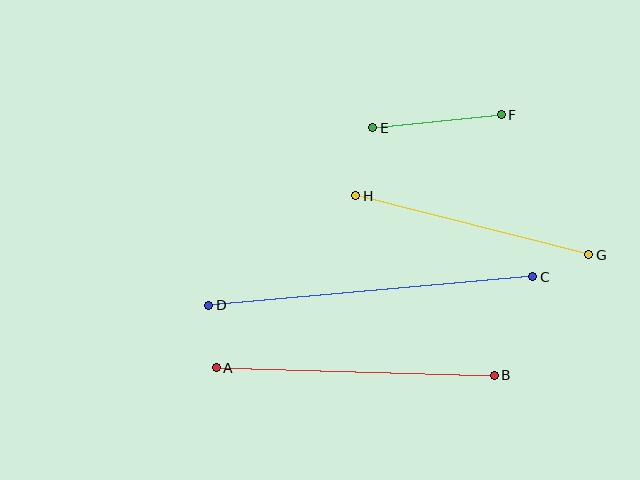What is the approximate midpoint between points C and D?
The midpoint is at approximately (371, 291) pixels.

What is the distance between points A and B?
The distance is approximately 278 pixels.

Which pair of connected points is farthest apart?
Points C and D are farthest apart.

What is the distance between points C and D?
The distance is approximately 325 pixels.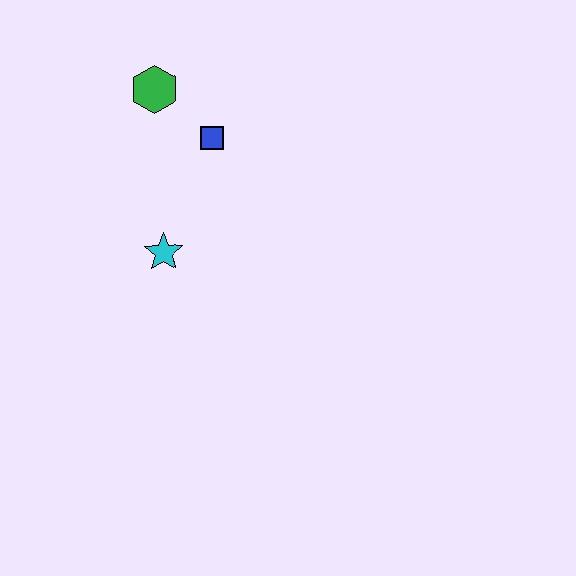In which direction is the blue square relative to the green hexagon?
The blue square is to the right of the green hexagon.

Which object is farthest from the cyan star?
The green hexagon is farthest from the cyan star.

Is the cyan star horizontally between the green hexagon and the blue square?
Yes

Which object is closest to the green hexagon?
The blue square is closest to the green hexagon.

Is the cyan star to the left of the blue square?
Yes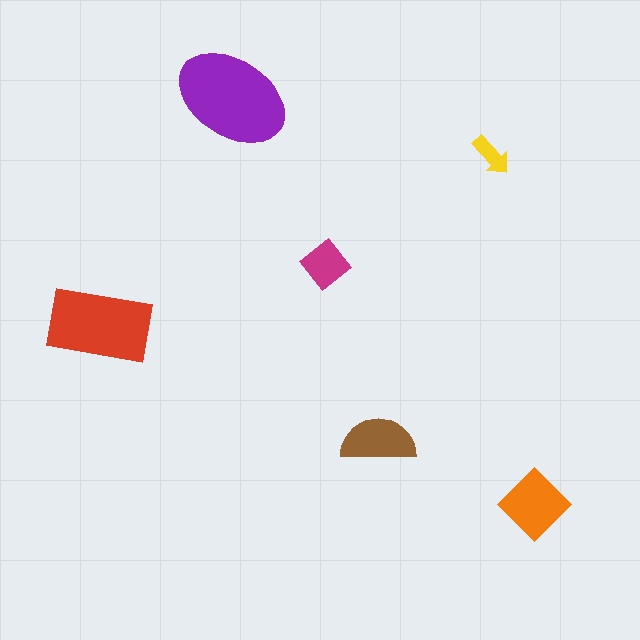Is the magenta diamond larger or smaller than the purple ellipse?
Smaller.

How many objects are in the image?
There are 6 objects in the image.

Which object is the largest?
The purple ellipse.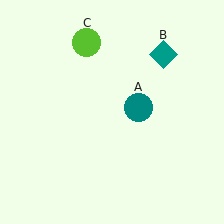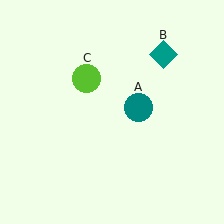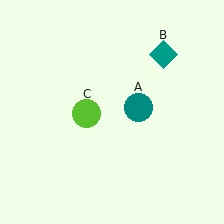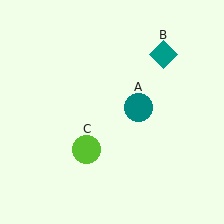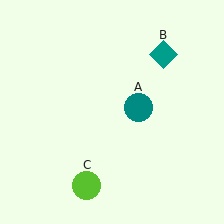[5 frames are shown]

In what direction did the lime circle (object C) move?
The lime circle (object C) moved down.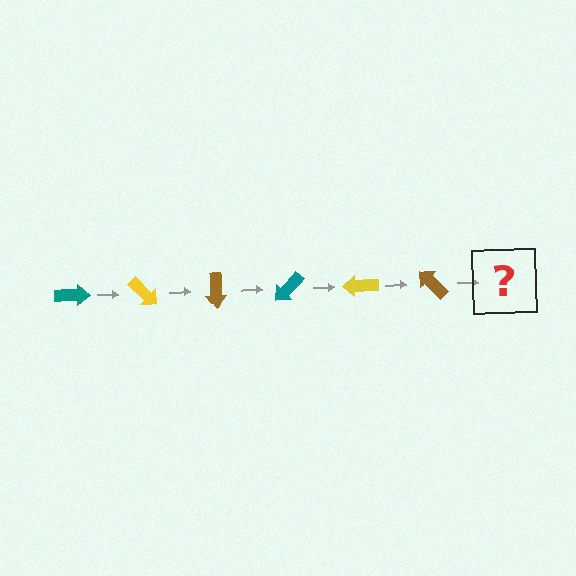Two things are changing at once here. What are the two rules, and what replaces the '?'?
The two rules are that it rotates 45 degrees each step and the color cycles through teal, yellow, and brown. The '?' should be a teal arrow, rotated 270 degrees from the start.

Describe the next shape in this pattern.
It should be a teal arrow, rotated 270 degrees from the start.